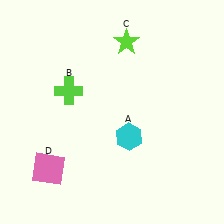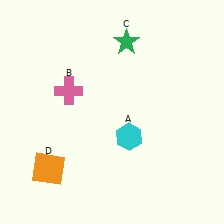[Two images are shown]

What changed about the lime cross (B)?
In Image 1, B is lime. In Image 2, it changed to pink.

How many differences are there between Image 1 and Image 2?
There are 3 differences between the two images.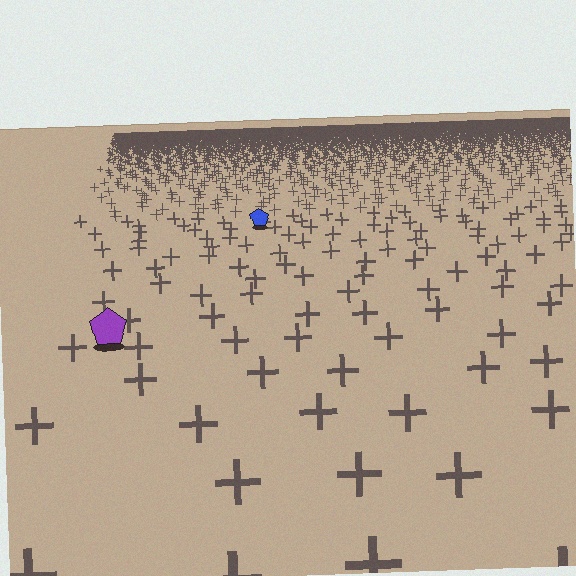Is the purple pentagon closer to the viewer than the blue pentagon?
Yes. The purple pentagon is closer — you can tell from the texture gradient: the ground texture is coarser near it.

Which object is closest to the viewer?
The purple pentagon is closest. The texture marks near it are larger and more spread out.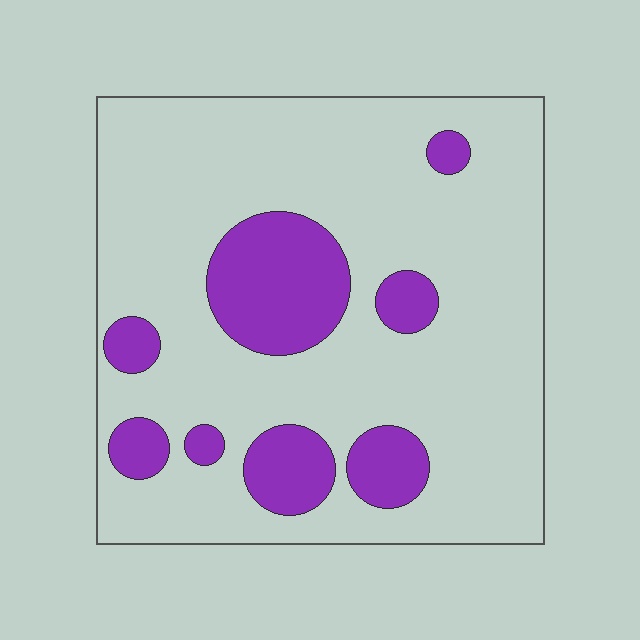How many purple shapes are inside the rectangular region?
8.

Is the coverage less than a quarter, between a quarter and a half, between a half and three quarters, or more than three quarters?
Less than a quarter.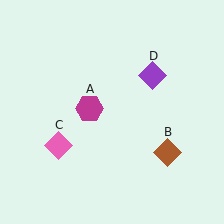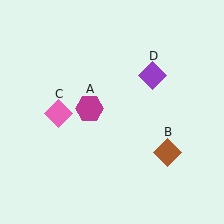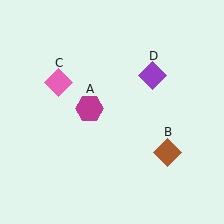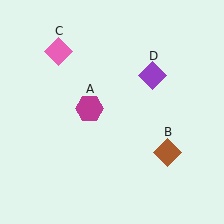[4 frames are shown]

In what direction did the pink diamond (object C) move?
The pink diamond (object C) moved up.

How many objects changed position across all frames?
1 object changed position: pink diamond (object C).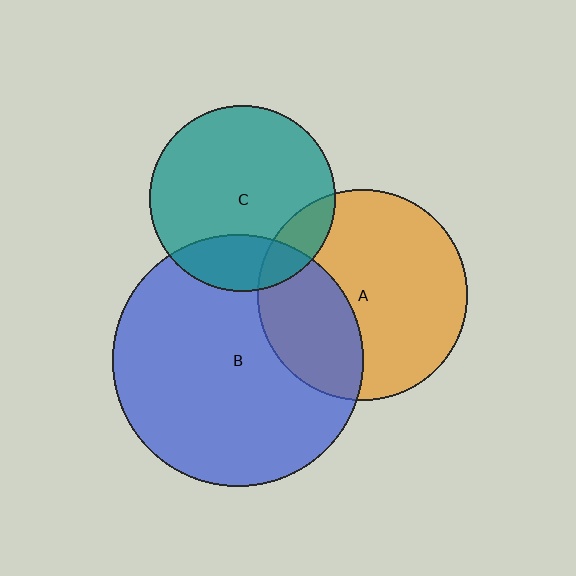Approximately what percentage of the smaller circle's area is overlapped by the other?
Approximately 20%.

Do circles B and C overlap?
Yes.